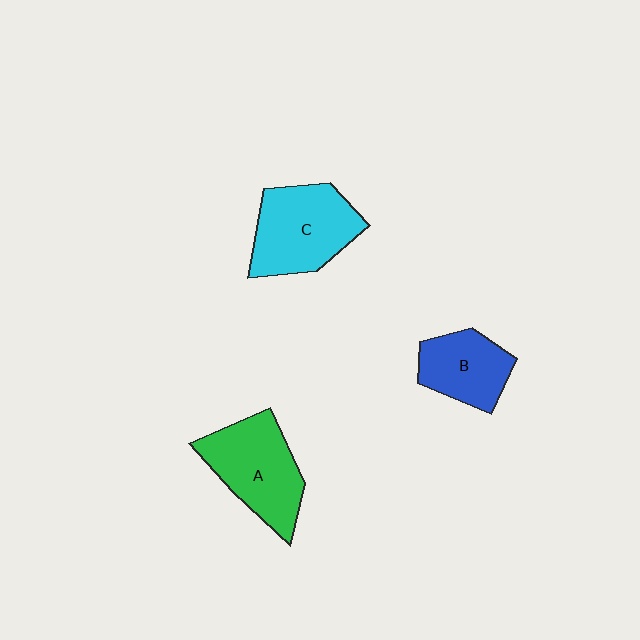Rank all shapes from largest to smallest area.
From largest to smallest: C (cyan), A (green), B (blue).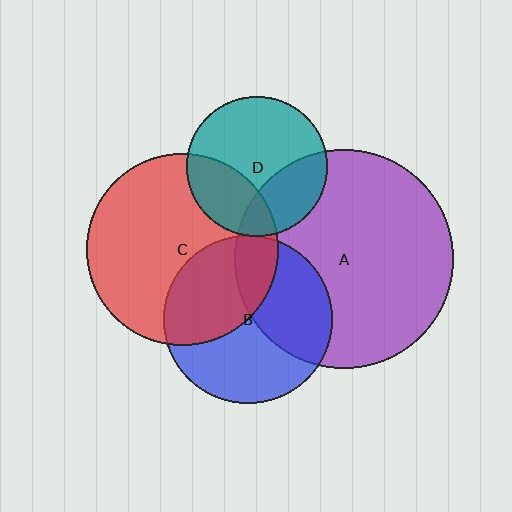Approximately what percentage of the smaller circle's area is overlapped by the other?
Approximately 40%.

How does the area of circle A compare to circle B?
Approximately 1.7 times.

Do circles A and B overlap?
Yes.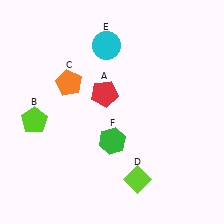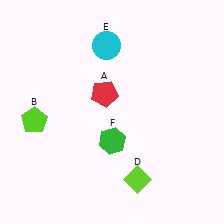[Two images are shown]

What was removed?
The orange pentagon (C) was removed in Image 2.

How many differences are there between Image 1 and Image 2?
There is 1 difference between the two images.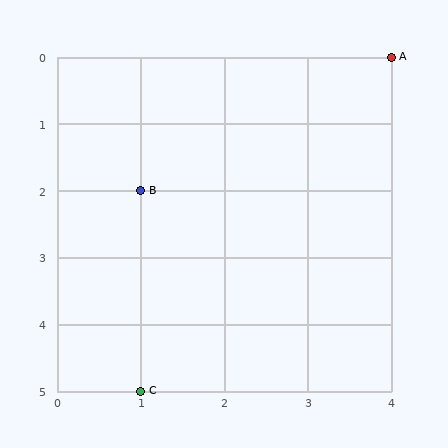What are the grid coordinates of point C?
Point C is at grid coordinates (1, 5).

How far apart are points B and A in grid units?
Points B and A are 3 columns and 2 rows apart (about 3.6 grid units diagonally).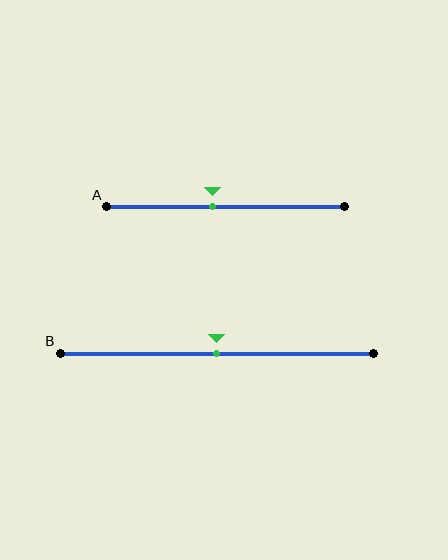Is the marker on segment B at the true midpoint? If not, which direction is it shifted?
Yes, the marker on segment B is at the true midpoint.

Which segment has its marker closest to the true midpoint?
Segment B has its marker closest to the true midpoint.